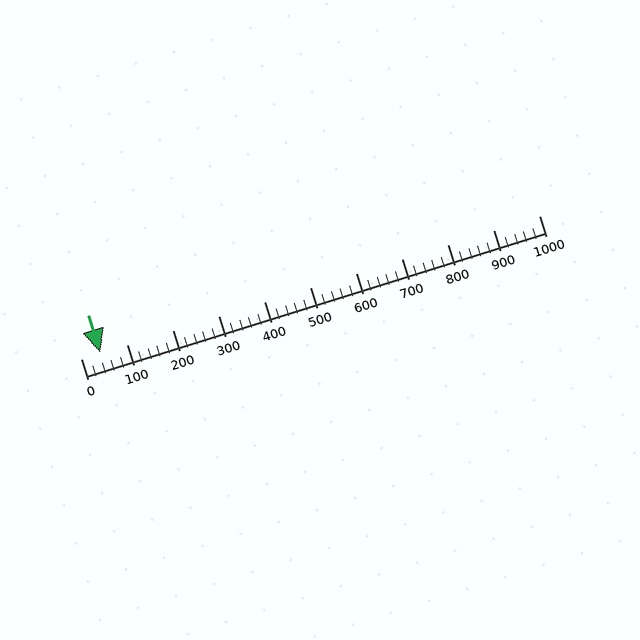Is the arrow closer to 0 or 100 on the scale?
The arrow is closer to 0.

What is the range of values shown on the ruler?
The ruler shows values from 0 to 1000.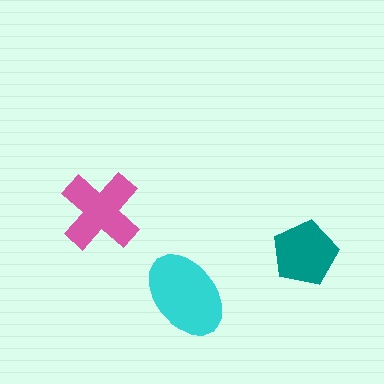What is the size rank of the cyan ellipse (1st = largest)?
1st.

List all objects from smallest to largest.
The teal pentagon, the pink cross, the cyan ellipse.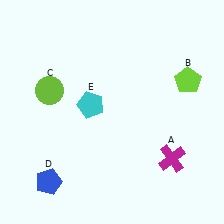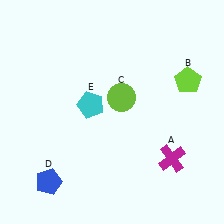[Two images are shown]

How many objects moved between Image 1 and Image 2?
1 object moved between the two images.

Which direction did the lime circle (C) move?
The lime circle (C) moved right.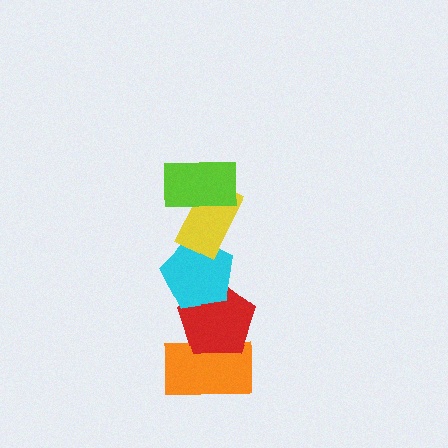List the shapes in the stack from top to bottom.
From top to bottom: the lime rectangle, the yellow rectangle, the cyan pentagon, the red pentagon, the orange rectangle.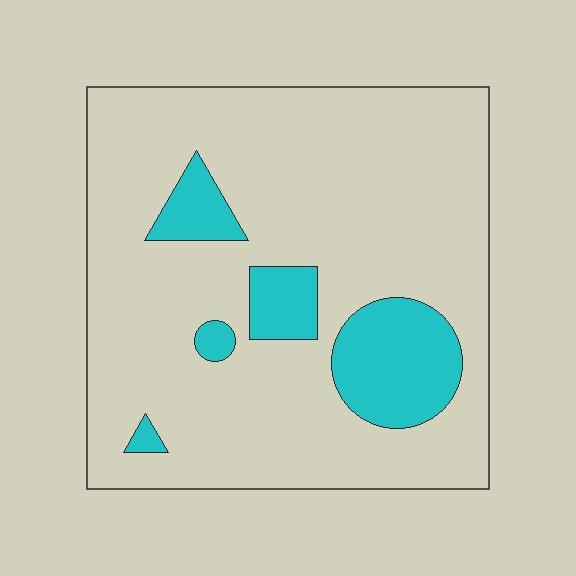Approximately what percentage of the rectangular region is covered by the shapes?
Approximately 15%.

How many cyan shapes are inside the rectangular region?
5.